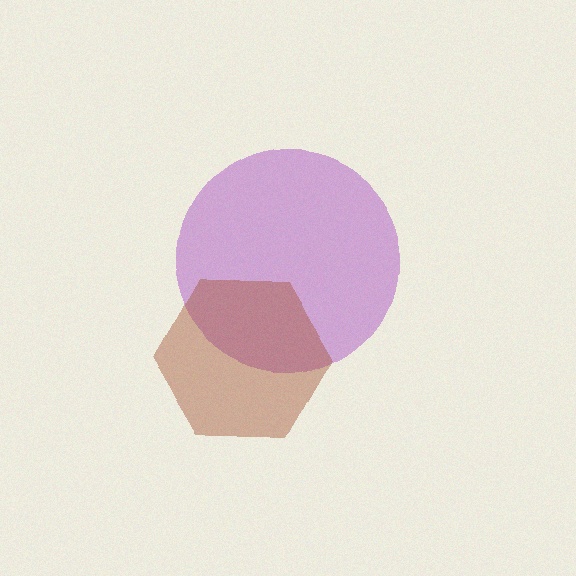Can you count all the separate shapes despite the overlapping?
Yes, there are 2 separate shapes.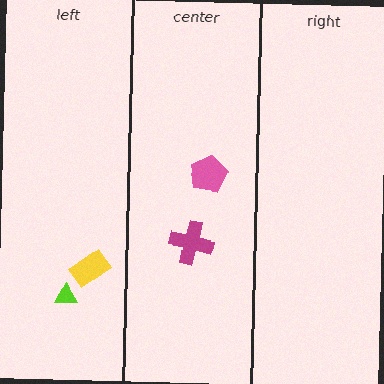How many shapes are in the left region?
2.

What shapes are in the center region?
The magenta cross, the pink pentagon.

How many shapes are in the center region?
2.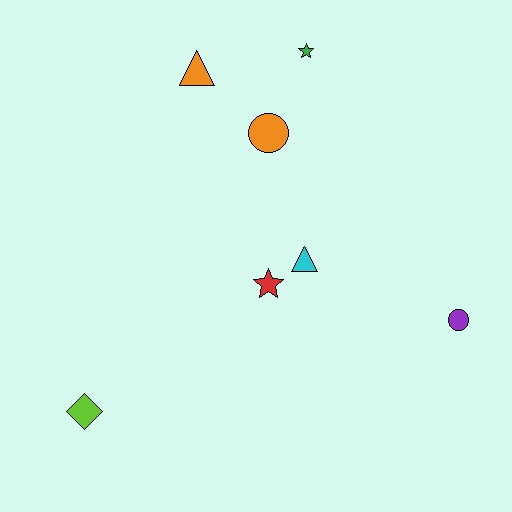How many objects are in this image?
There are 7 objects.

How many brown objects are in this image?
There are no brown objects.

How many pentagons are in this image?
There are no pentagons.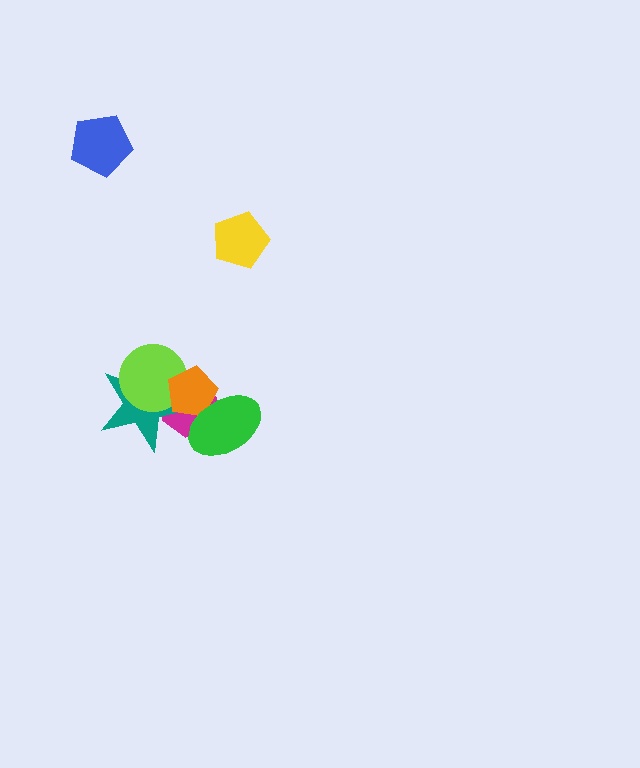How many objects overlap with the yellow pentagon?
0 objects overlap with the yellow pentagon.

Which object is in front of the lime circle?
The orange pentagon is in front of the lime circle.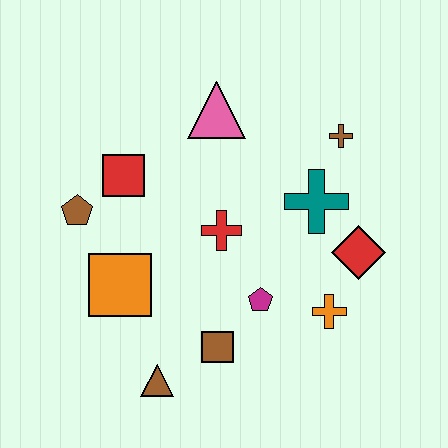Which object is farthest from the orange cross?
The brown pentagon is farthest from the orange cross.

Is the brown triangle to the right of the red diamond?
No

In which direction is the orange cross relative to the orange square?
The orange cross is to the right of the orange square.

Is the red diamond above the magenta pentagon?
Yes